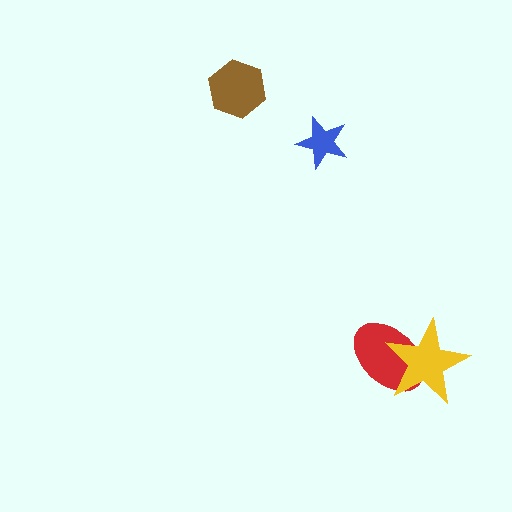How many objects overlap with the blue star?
0 objects overlap with the blue star.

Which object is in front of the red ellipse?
The yellow star is in front of the red ellipse.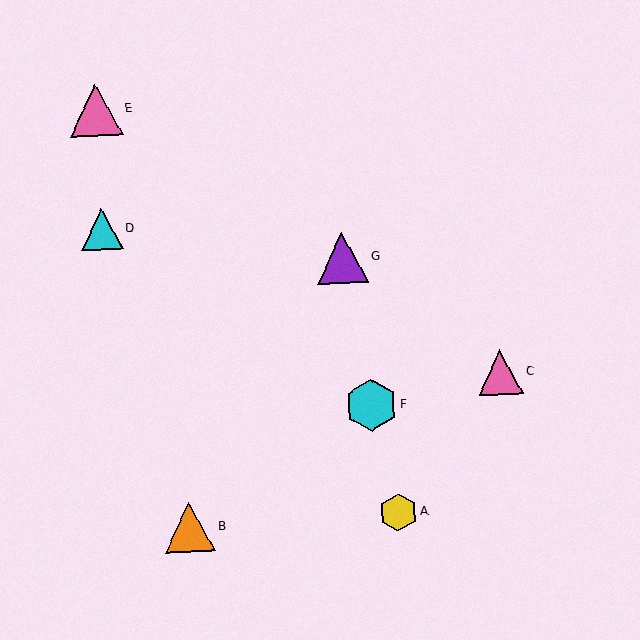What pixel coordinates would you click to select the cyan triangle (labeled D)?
Click at (102, 229) to select the cyan triangle D.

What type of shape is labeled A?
Shape A is a yellow hexagon.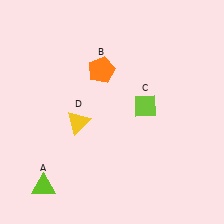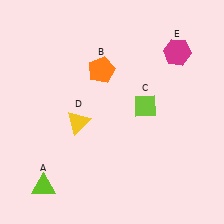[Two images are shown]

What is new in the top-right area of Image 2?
A magenta hexagon (E) was added in the top-right area of Image 2.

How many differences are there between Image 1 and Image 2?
There is 1 difference between the two images.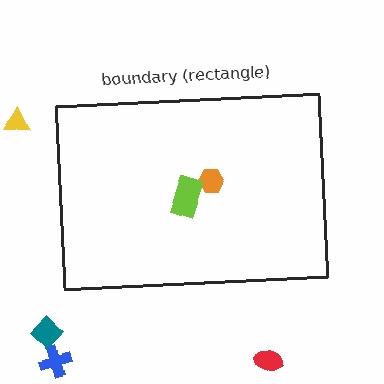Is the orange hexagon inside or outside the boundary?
Inside.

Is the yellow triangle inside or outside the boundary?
Outside.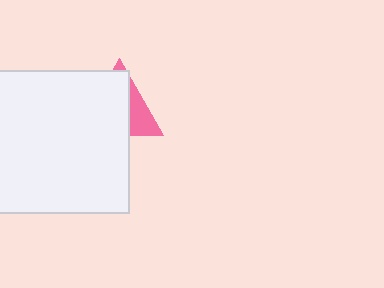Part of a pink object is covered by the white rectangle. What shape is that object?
It is a triangle.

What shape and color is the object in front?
The object in front is a white rectangle.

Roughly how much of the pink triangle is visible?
A small part of it is visible (roughly 32%).